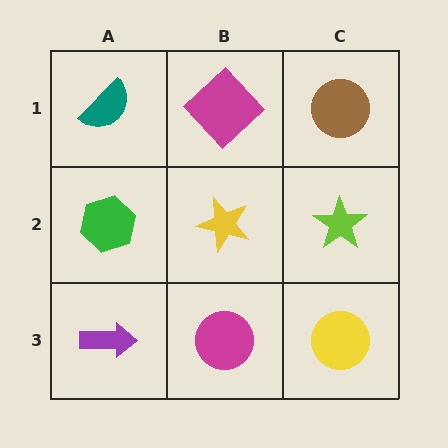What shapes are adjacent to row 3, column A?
A green hexagon (row 2, column A), a magenta circle (row 3, column B).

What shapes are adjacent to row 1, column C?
A lime star (row 2, column C), a magenta diamond (row 1, column B).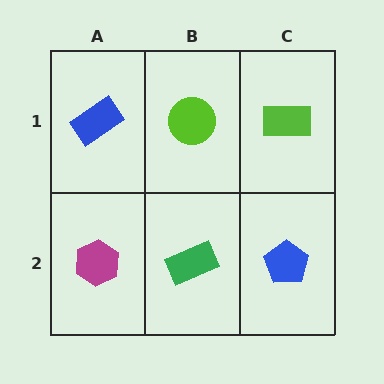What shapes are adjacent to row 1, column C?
A blue pentagon (row 2, column C), a lime circle (row 1, column B).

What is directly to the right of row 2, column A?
A green rectangle.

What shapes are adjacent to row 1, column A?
A magenta hexagon (row 2, column A), a lime circle (row 1, column B).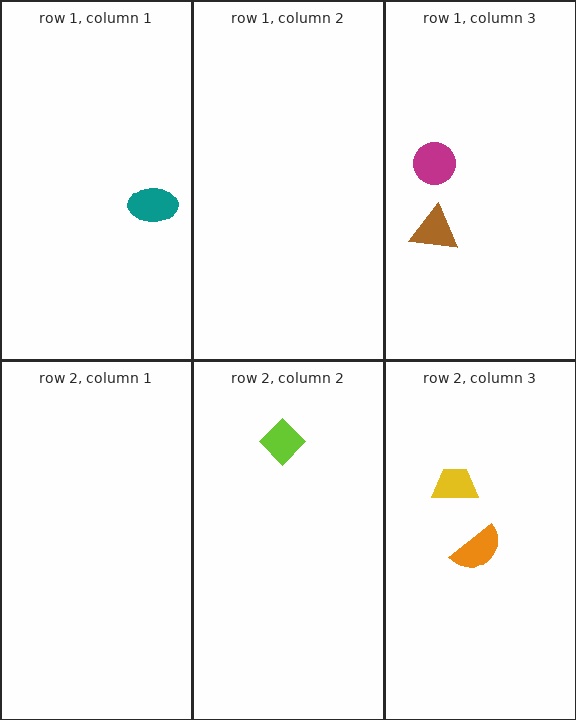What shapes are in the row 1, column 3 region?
The brown triangle, the magenta circle.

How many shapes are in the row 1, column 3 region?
2.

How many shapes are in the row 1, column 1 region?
1.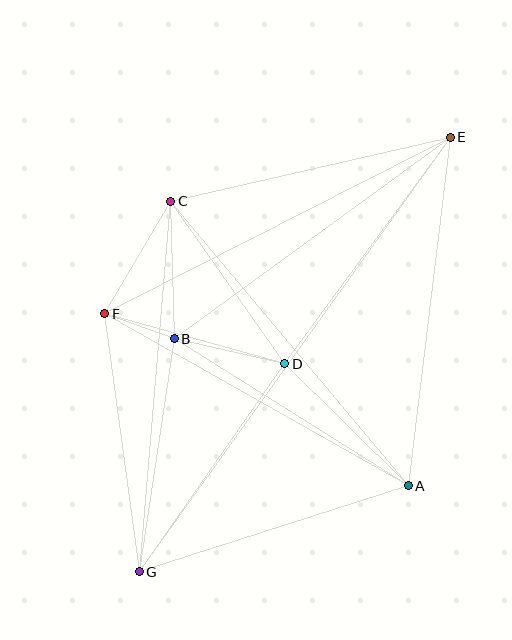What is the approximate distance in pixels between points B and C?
The distance between B and C is approximately 137 pixels.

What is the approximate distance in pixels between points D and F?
The distance between D and F is approximately 187 pixels.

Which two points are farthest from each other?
Points E and G are farthest from each other.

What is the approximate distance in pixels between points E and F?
The distance between E and F is approximately 388 pixels.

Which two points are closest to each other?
Points B and F are closest to each other.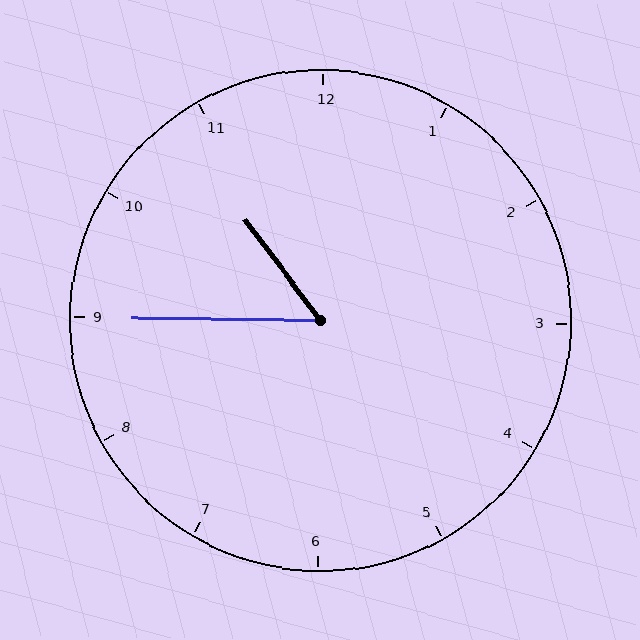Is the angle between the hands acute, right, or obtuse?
It is acute.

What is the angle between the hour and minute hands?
Approximately 52 degrees.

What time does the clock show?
10:45.